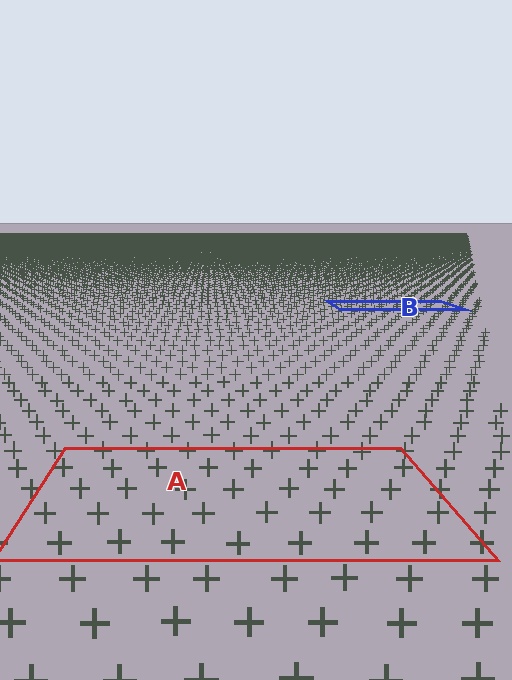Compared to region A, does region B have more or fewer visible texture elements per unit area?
Region B has more texture elements per unit area — they are packed more densely because it is farther away.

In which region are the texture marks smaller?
The texture marks are smaller in region B, because it is farther away.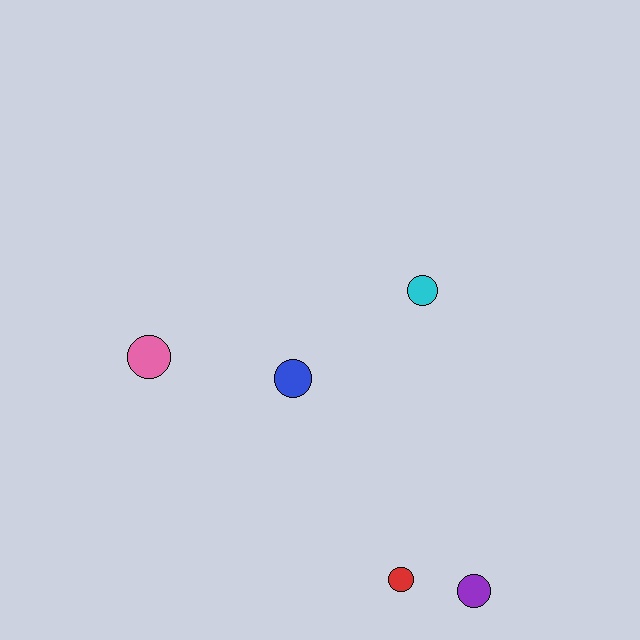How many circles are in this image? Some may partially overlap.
There are 5 circles.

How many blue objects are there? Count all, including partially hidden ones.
There is 1 blue object.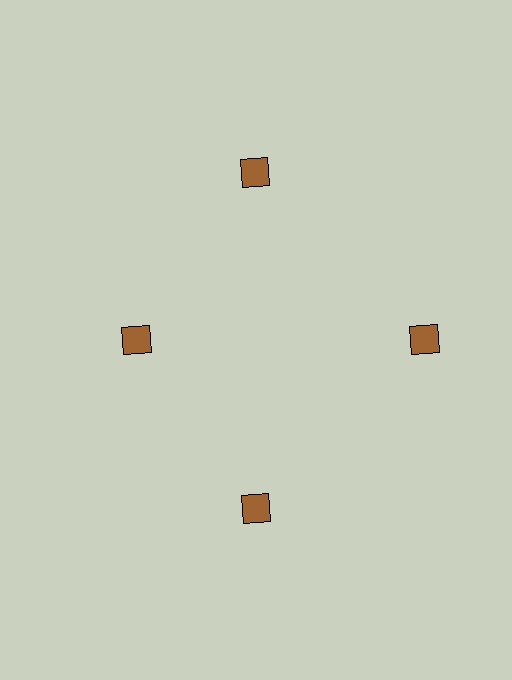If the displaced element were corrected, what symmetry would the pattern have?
It would have 4-fold rotational symmetry — the pattern would map onto itself every 90 degrees.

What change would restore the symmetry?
The symmetry would be restored by moving it outward, back onto the ring so that all 4 squares sit at equal angles and equal distance from the center.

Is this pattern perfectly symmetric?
No. The 4 brown squares are arranged in a ring, but one element near the 9 o'clock position is pulled inward toward the center, breaking the 4-fold rotational symmetry.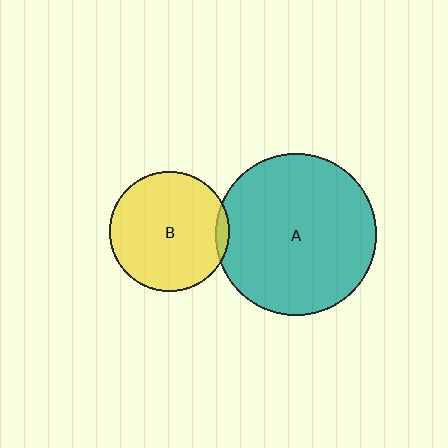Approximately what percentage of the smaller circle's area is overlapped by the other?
Approximately 5%.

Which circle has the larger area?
Circle A (teal).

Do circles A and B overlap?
Yes.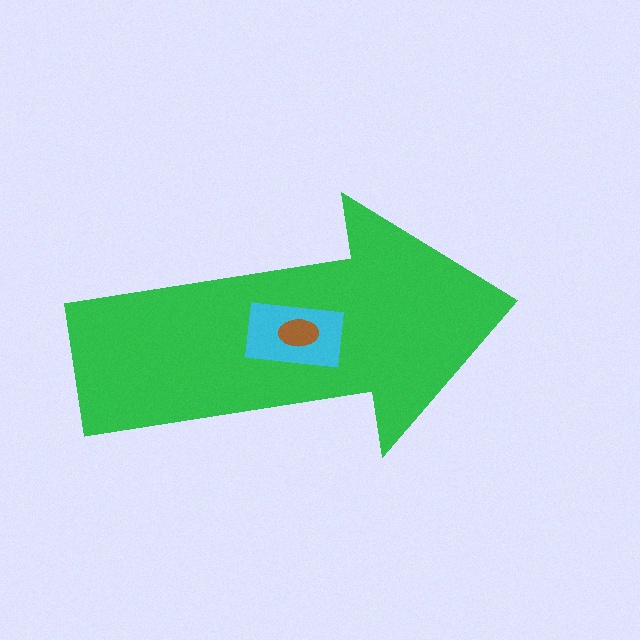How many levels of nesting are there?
3.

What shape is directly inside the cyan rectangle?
The brown ellipse.